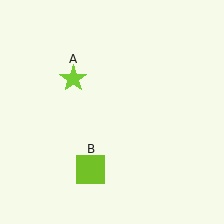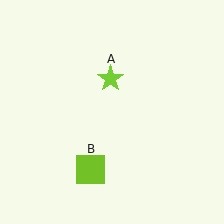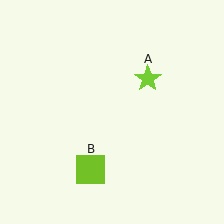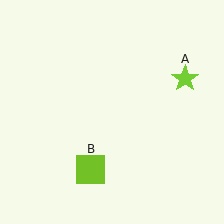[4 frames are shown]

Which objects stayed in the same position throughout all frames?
Lime square (object B) remained stationary.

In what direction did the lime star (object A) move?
The lime star (object A) moved right.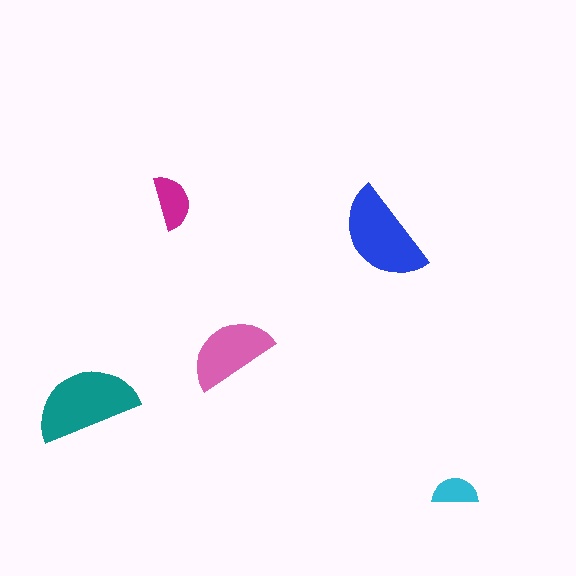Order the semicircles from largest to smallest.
the teal one, the blue one, the pink one, the magenta one, the cyan one.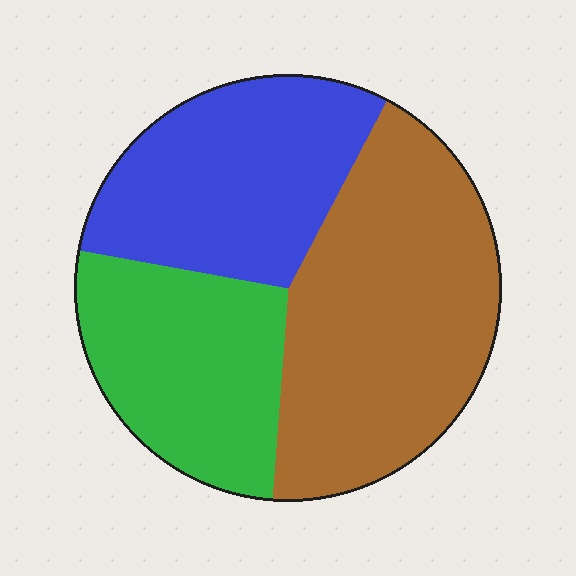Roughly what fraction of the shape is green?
Green takes up about one quarter (1/4) of the shape.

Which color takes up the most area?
Brown, at roughly 45%.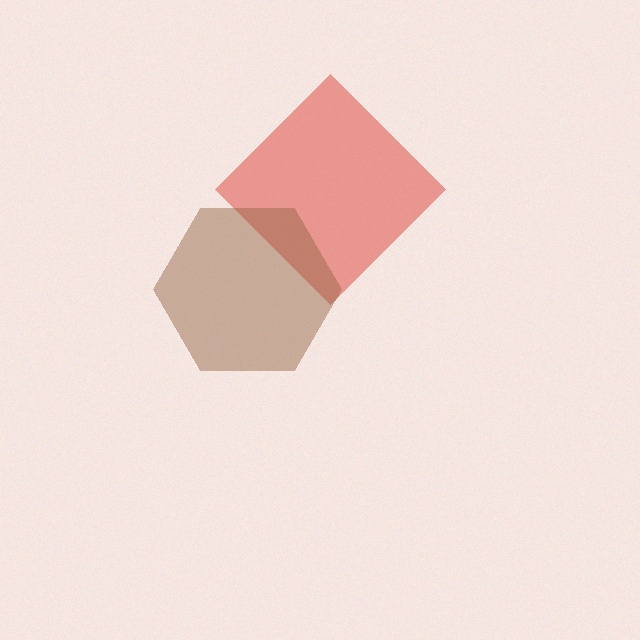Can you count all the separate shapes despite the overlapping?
Yes, there are 2 separate shapes.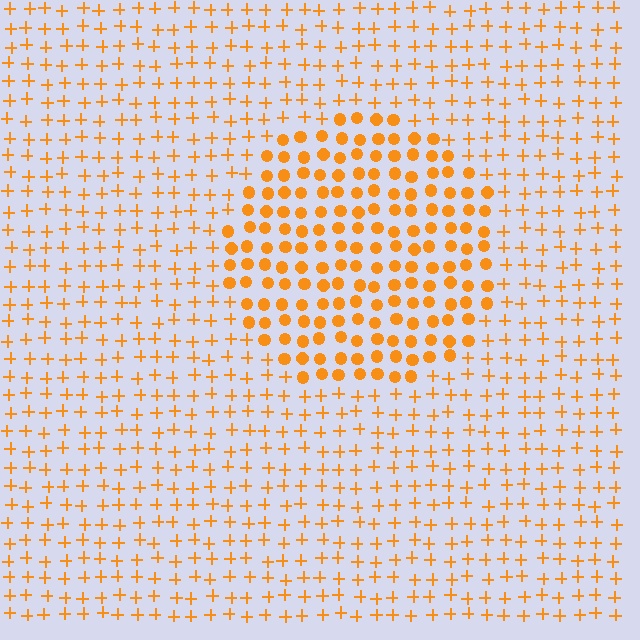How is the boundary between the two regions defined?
The boundary is defined by a change in element shape: circles inside vs. plus signs outside. All elements share the same color and spacing.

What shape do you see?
I see a circle.